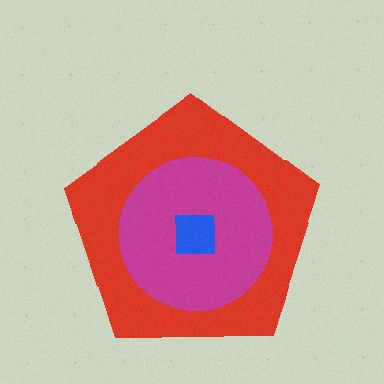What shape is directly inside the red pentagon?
The magenta circle.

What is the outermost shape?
The red pentagon.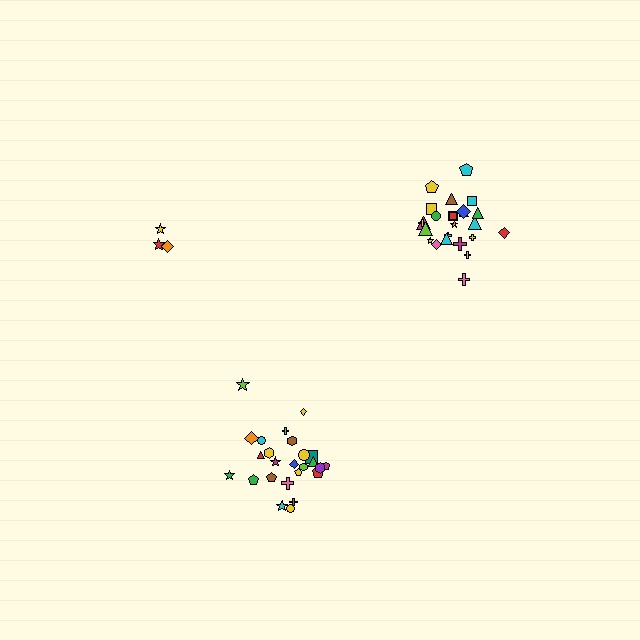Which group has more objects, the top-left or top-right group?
The top-right group.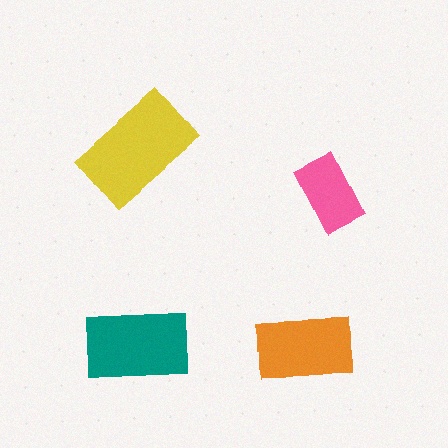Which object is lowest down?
The orange rectangle is bottommost.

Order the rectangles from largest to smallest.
the yellow one, the teal one, the orange one, the pink one.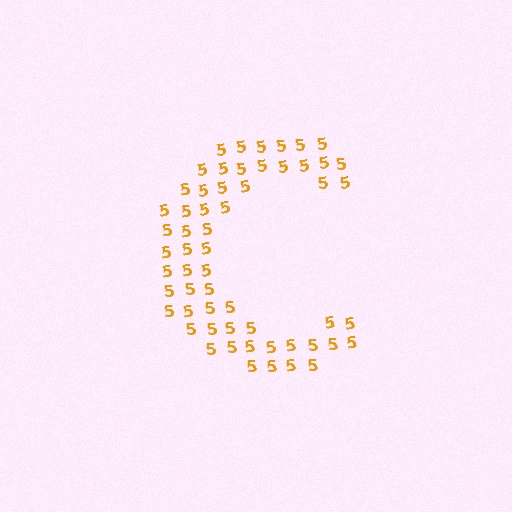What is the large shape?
The large shape is the letter C.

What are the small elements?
The small elements are digit 5's.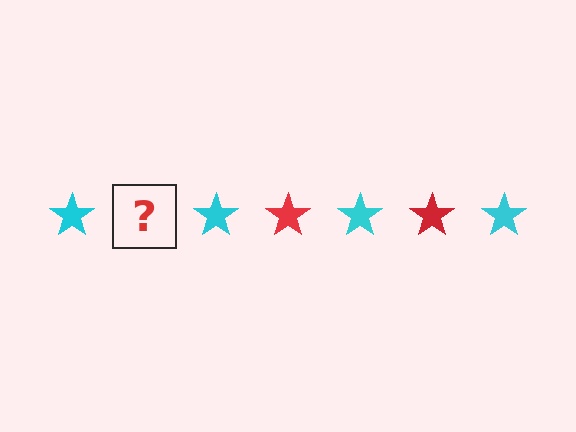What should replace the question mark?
The question mark should be replaced with a red star.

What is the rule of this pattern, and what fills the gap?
The rule is that the pattern cycles through cyan, red stars. The gap should be filled with a red star.